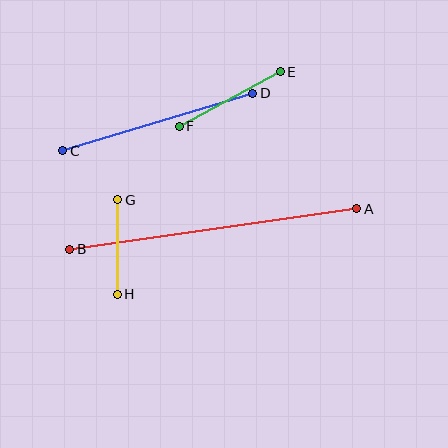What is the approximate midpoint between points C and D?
The midpoint is at approximately (158, 122) pixels.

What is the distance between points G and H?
The distance is approximately 95 pixels.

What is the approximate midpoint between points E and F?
The midpoint is at approximately (230, 99) pixels.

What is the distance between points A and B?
The distance is approximately 290 pixels.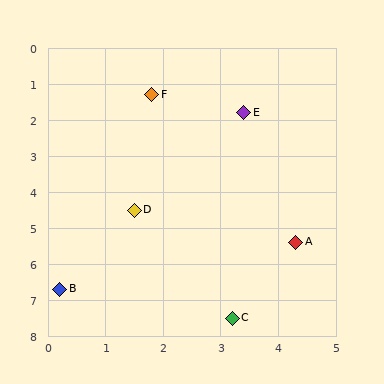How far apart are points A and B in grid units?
Points A and B are about 4.3 grid units apart.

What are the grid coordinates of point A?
Point A is at approximately (4.3, 5.4).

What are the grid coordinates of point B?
Point B is at approximately (0.2, 6.7).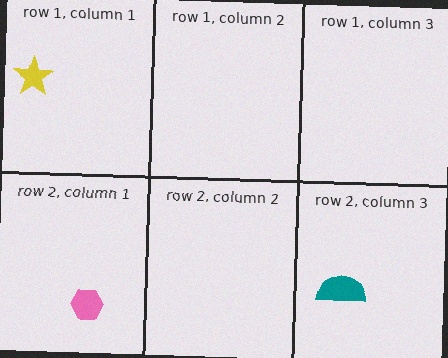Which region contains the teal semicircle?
The row 2, column 3 region.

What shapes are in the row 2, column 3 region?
The teal semicircle.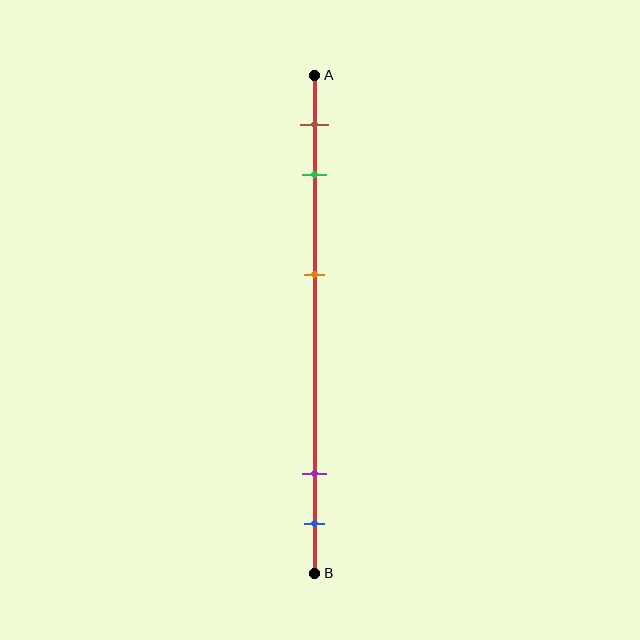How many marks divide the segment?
There are 5 marks dividing the segment.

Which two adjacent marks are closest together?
The purple and blue marks are the closest adjacent pair.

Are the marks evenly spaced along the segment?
No, the marks are not evenly spaced.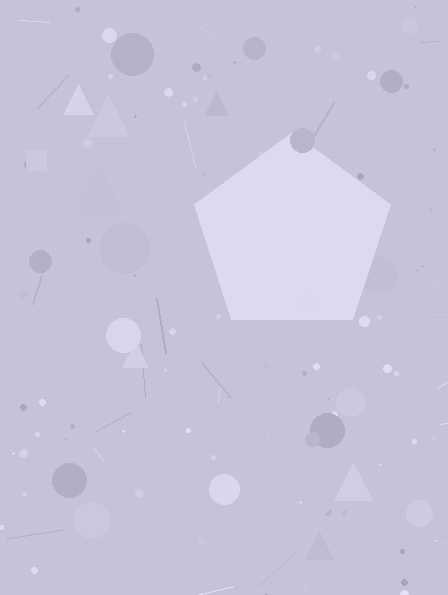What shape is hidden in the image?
A pentagon is hidden in the image.